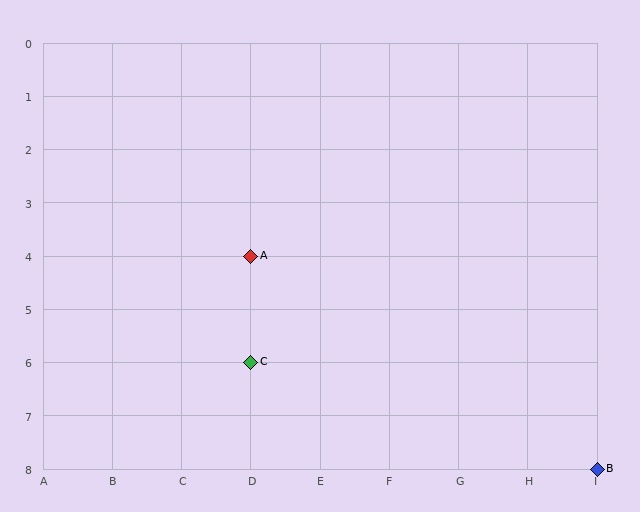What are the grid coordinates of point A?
Point A is at grid coordinates (D, 4).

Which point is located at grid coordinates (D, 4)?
Point A is at (D, 4).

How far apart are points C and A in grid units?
Points C and A are 2 rows apart.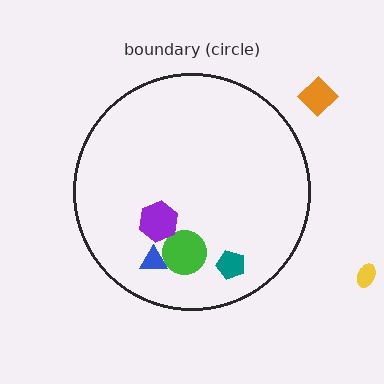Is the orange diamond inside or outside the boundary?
Outside.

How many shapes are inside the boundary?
4 inside, 2 outside.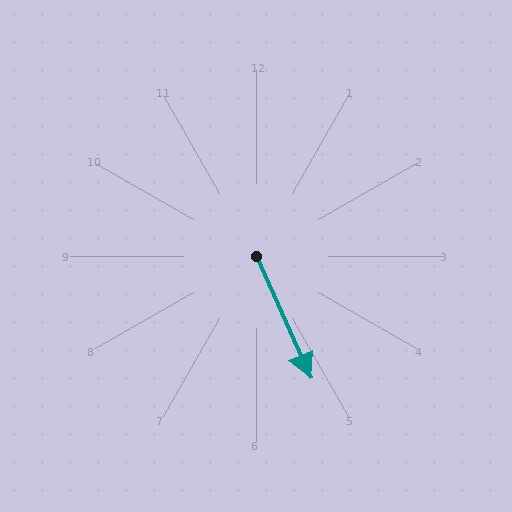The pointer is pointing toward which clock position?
Roughly 5 o'clock.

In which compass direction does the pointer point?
Southeast.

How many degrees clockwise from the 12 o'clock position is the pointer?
Approximately 156 degrees.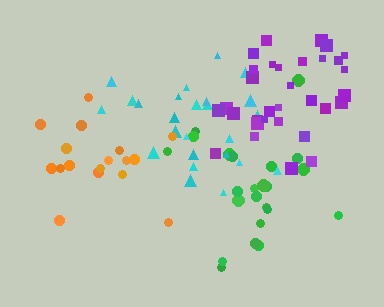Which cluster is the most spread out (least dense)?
Green.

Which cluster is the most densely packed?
Orange.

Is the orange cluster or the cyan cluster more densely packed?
Orange.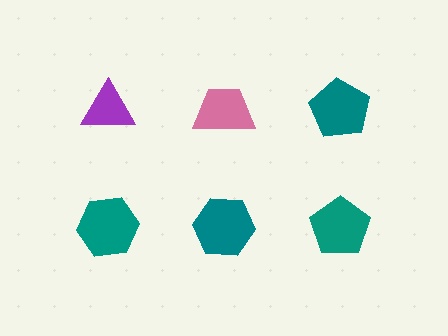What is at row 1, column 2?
A pink trapezoid.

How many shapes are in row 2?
3 shapes.